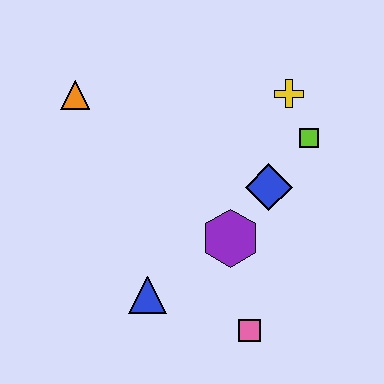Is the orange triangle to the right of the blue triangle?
No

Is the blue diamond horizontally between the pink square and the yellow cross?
Yes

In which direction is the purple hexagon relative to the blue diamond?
The purple hexagon is below the blue diamond.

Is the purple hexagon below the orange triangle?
Yes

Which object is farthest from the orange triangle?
The pink square is farthest from the orange triangle.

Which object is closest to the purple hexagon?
The blue diamond is closest to the purple hexagon.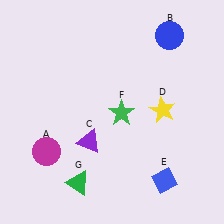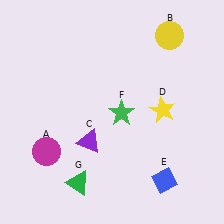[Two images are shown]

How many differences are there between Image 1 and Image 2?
There is 1 difference between the two images.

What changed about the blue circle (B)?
In Image 1, B is blue. In Image 2, it changed to yellow.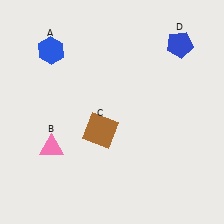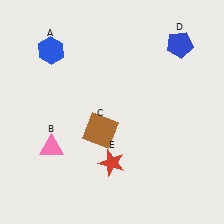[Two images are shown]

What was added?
A red star (E) was added in Image 2.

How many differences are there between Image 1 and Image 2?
There is 1 difference between the two images.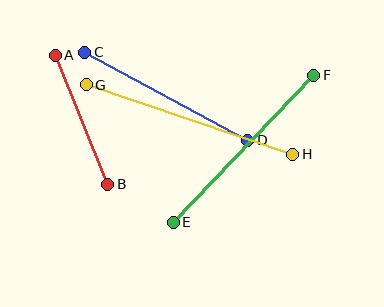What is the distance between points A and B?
The distance is approximately 139 pixels.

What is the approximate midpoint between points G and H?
The midpoint is at approximately (189, 119) pixels.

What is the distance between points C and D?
The distance is approximately 185 pixels.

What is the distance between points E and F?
The distance is approximately 203 pixels.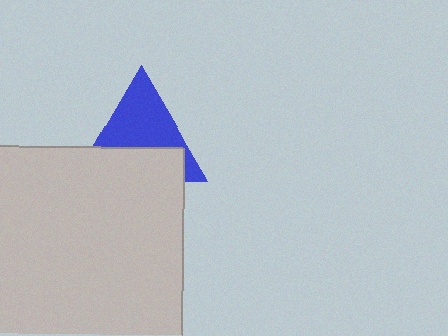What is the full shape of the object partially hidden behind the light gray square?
The partially hidden object is a blue triangle.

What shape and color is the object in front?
The object in front is a light gray square.